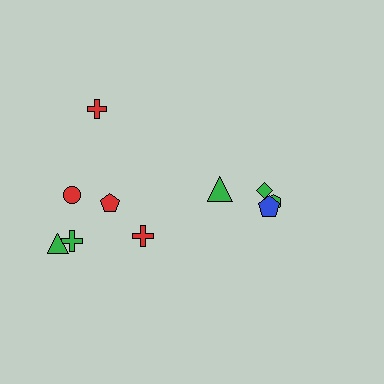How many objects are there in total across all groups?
There are 10 objects.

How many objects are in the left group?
There are 6 objects.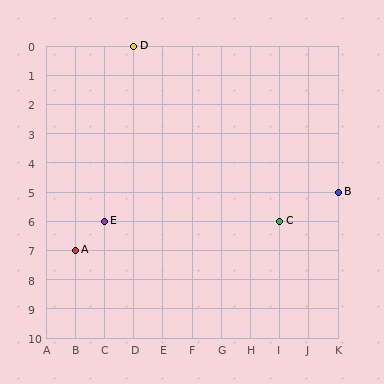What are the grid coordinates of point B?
Point B is at grid coordinates (K, 5).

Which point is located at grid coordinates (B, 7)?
Point A is at (B, 7).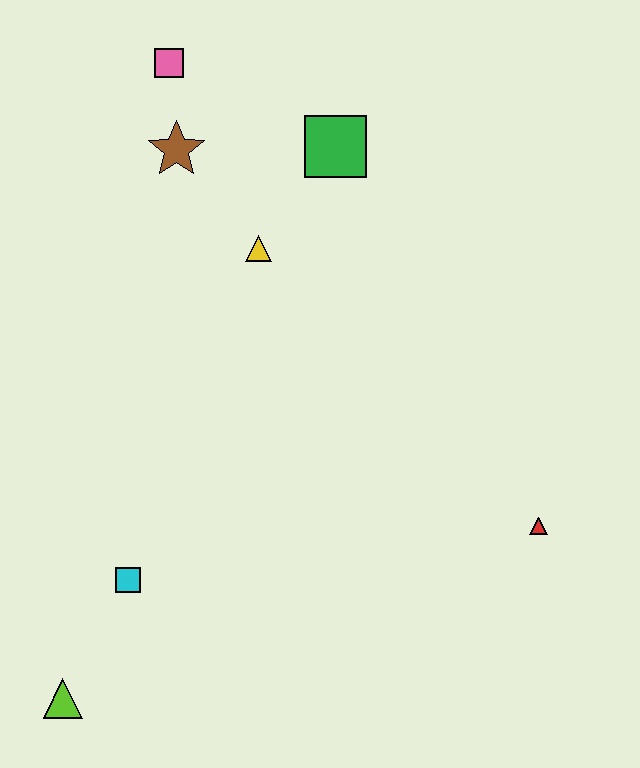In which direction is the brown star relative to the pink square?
The brown star is below the pink square.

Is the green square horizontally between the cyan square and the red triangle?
Yes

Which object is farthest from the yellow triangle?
The lime triangle is farthest from the yellow triangle.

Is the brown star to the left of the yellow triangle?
Yes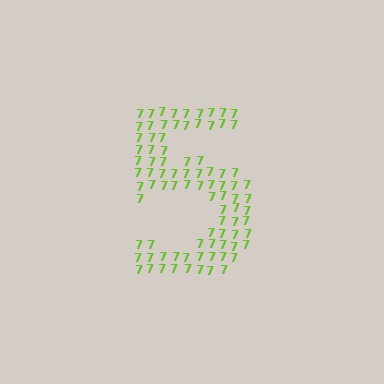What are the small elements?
The small elements are digit 7's.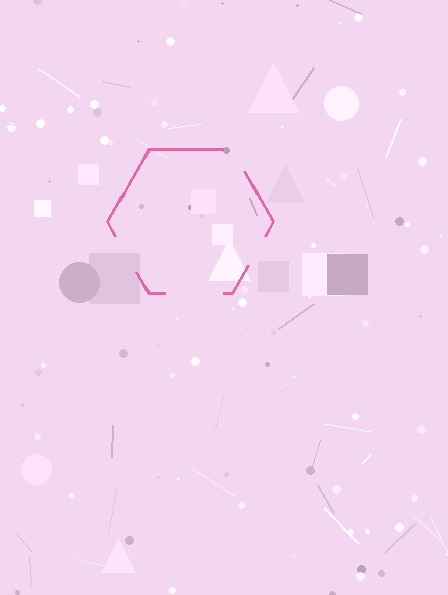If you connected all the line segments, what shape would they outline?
They would outline a hexagon.